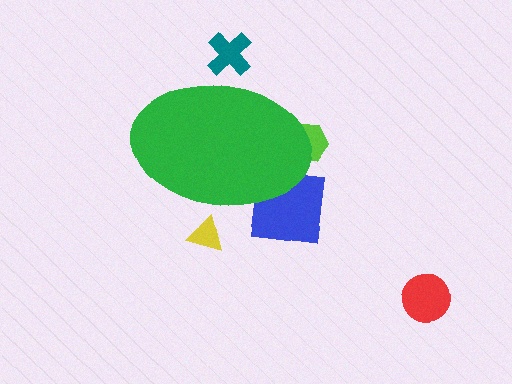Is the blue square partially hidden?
Yes, the blue square is partially hidden behind the green ellipse.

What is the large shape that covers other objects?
A green ellipse.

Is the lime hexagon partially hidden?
Yes, the lime hexagon is partially hidden behind the green ellipse.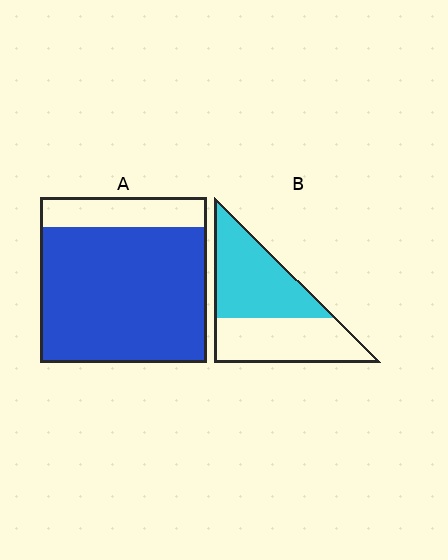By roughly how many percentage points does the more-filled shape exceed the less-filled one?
By roughly 30 percentage points (A over B).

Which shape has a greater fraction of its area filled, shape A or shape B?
Shape A.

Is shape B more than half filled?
Roughly half.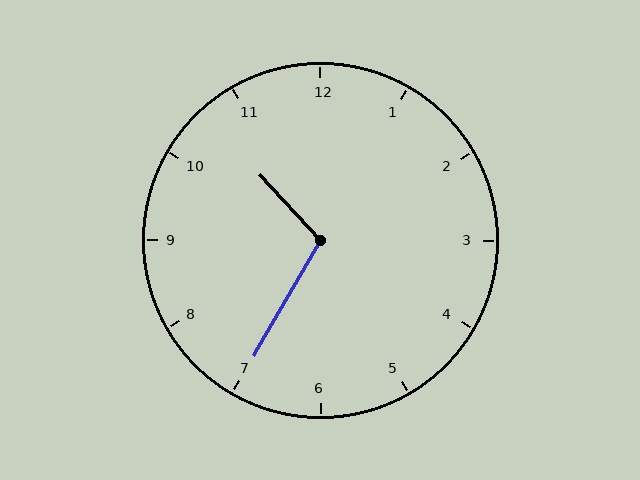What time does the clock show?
10:35.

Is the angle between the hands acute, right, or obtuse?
It is obtuse.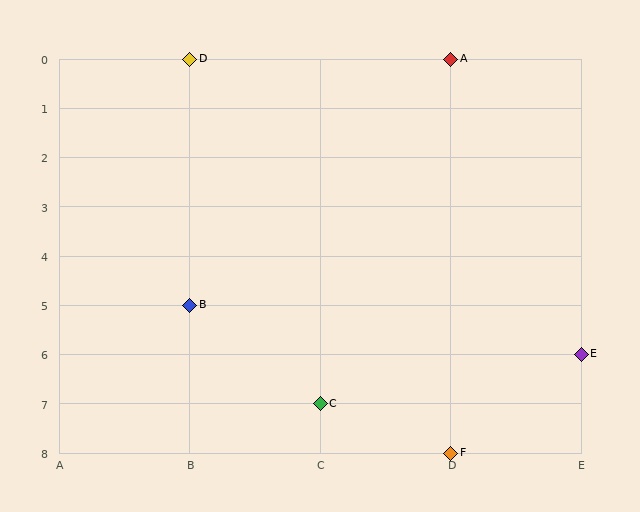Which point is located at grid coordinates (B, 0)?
Point D is at (B, 0).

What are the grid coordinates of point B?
Point B is at grid coordinates (B, 5).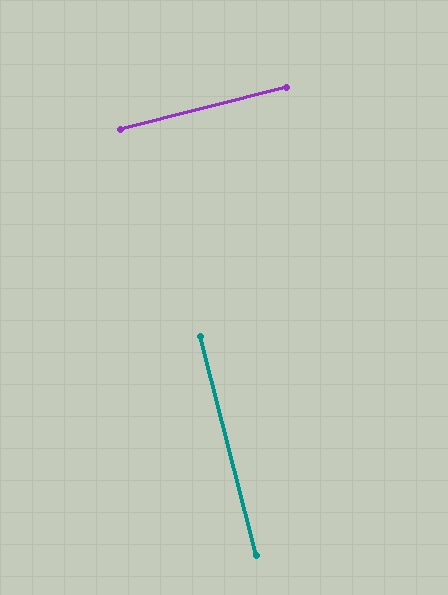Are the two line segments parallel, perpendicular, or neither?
Perpendicular — they meet at approximately 90°.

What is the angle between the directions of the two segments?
Approximately 90 degrees.